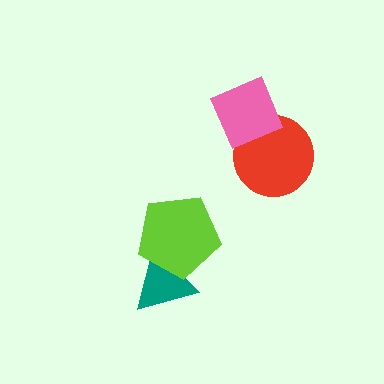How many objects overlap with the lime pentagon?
1 object overlaps with the lime pentagon.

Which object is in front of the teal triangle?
The lime pentagon is in front of the teal triangle.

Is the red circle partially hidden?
Yes, it is partially covered by another shape.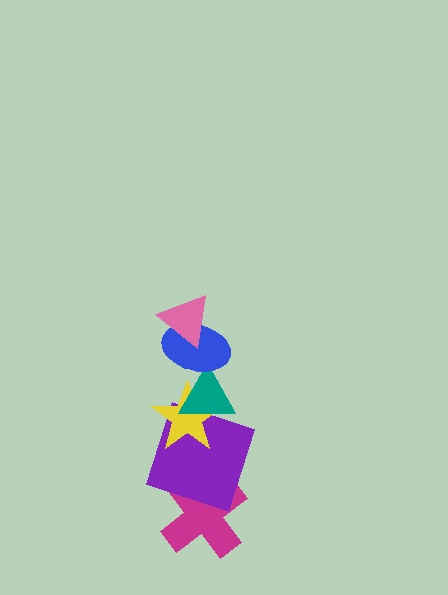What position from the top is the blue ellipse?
The blue ellipse is 2nd from the top.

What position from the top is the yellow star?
The yellow star is 4th from the top.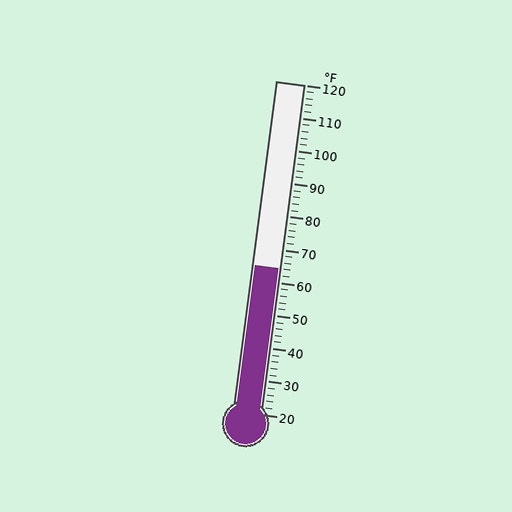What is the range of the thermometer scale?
The thermometer scale ranges from 20°F to 120°F.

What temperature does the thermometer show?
The thermometer shows approximately 64°F.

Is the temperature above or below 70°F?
The temperature is below 70°F.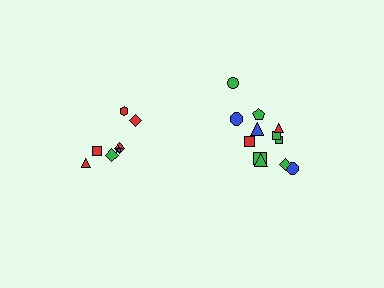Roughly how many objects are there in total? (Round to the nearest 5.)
Roughly 20 objects in total.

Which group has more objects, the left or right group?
The right group.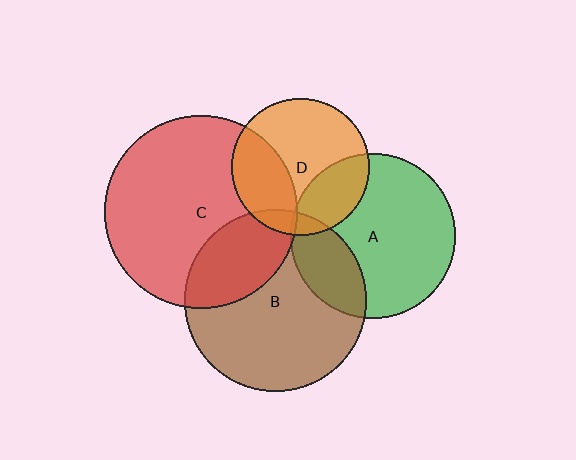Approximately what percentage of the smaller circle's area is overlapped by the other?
Approximately 25%.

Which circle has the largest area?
Circle C (red).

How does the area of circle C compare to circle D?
Approximately 2.0 times.